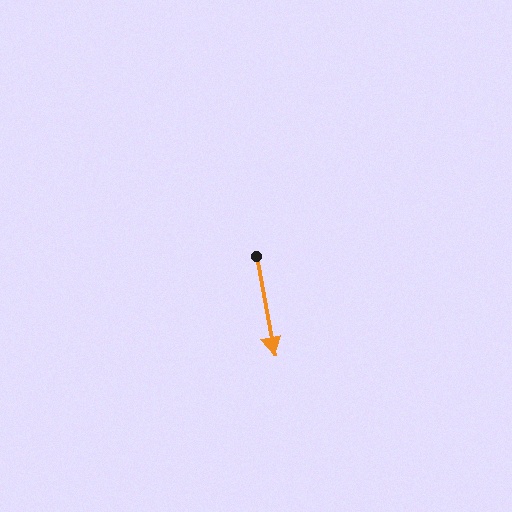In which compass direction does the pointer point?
South.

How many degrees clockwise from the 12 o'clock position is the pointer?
Approximately 170 degrees.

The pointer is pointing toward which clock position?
Roughly 6 o'clock.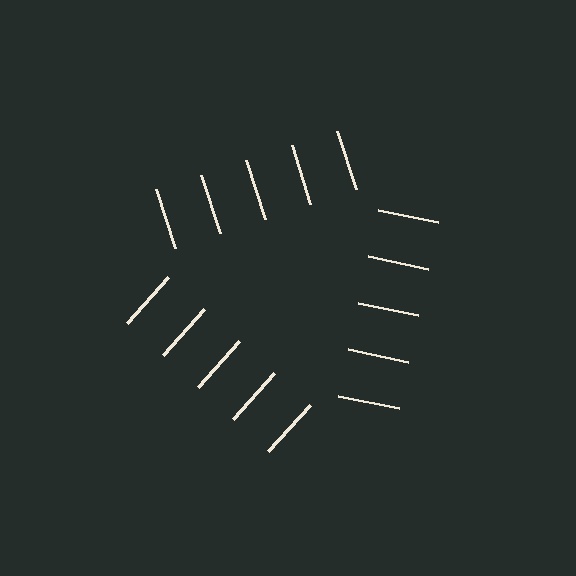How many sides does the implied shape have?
3 sides — the line-ends trace a triangle.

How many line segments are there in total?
15 — 5 along each of the 3 edges.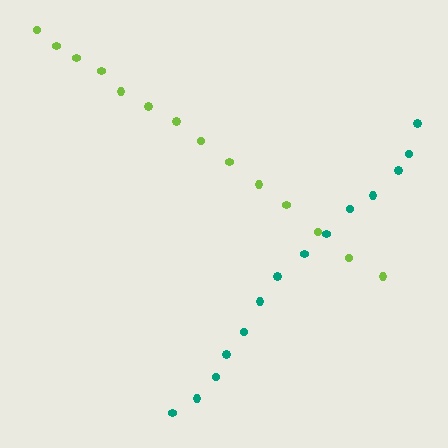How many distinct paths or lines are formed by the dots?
There are 2 distinct paths.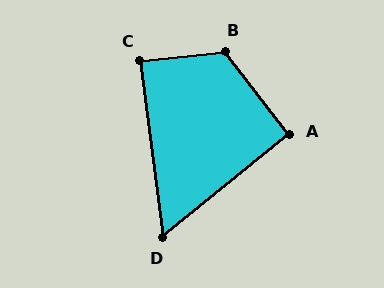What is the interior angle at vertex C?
Approximately 89 degrees (approximately right).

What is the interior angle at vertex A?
Approximately 91 degrees (approximately right).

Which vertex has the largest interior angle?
B, at approximately 122 degrees.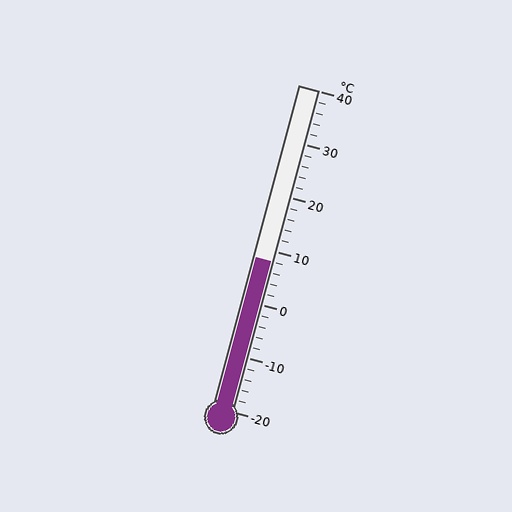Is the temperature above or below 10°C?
The temperature is below 10°C.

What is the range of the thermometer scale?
The thermometer scale ranges from -20°C to 40°C.